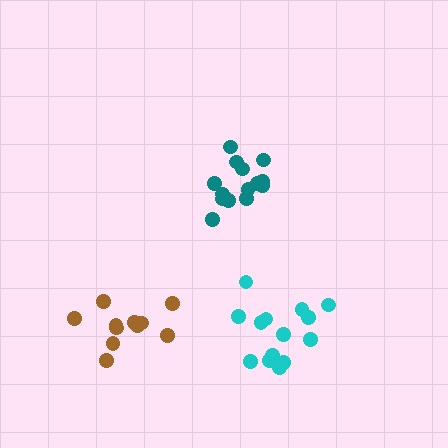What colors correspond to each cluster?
The clusters are colored: teal, cyan, brown.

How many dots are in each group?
Group 1: 14 dots, Group 2: 14 dots, Group 3: 11 dots (39 total).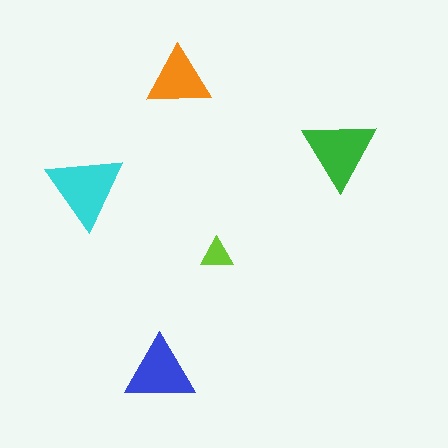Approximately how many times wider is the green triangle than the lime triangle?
About 2.5 times wider.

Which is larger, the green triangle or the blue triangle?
The green one.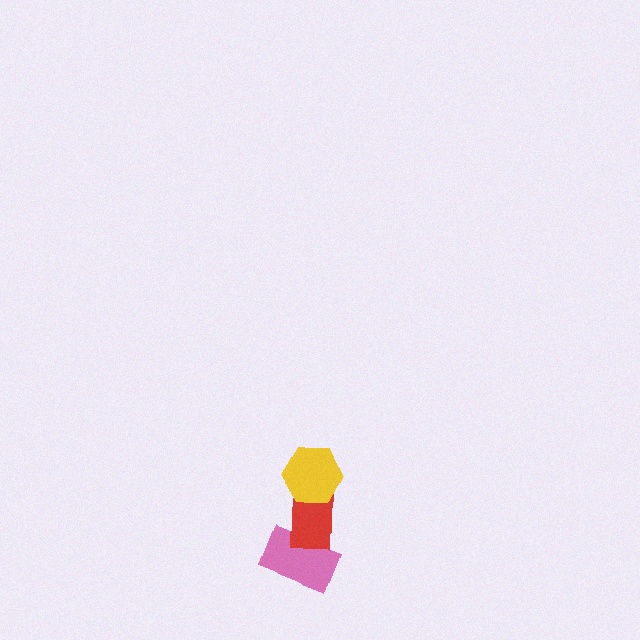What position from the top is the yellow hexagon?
The yellow hexagon is 1st from the top.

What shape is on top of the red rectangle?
The yellow hexagon is on top of the red rectangle.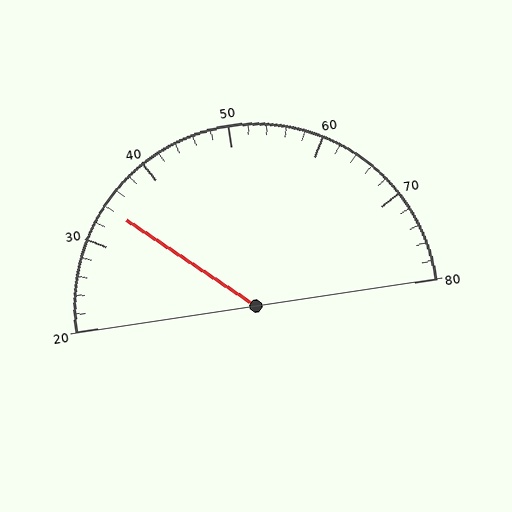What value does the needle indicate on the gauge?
The needle indicates approximately 34.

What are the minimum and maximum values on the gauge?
The gauge ranges from 20 to 80.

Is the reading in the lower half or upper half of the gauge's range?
The reading is in the lower half of the range (20 to 80).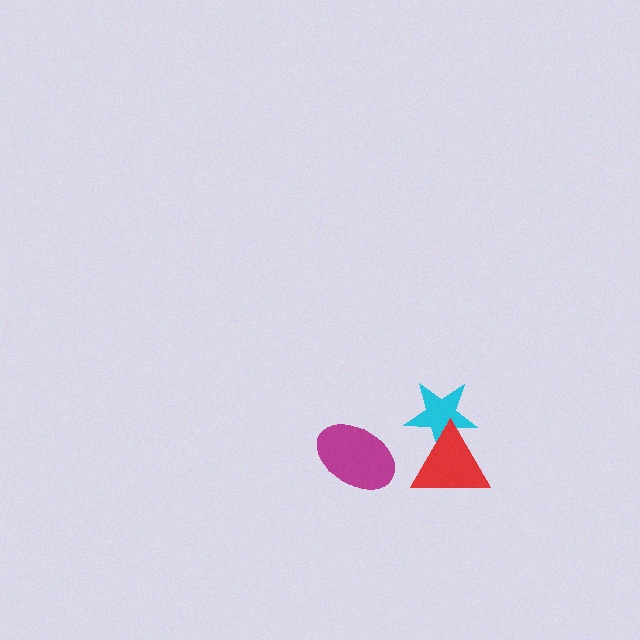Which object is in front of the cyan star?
The red triangle is in front of the cyan star.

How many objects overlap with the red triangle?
1 object overlaps with the red triangle.